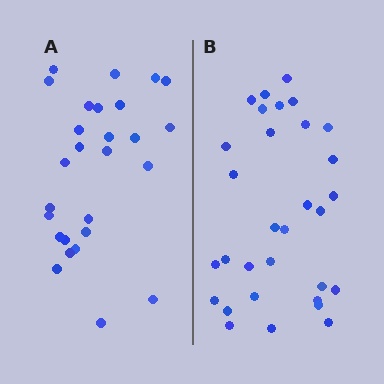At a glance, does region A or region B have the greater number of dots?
Region B (the right region) has more dots.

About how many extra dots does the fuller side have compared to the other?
Region B has about 4 more dots than region A.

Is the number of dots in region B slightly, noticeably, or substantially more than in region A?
Region B has only slightly more — the two regions are fairly close. The ratio is roughly 1.1 to 1.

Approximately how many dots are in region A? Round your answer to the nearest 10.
About 30 dots. (The exact count is 27, which rounds to 30.)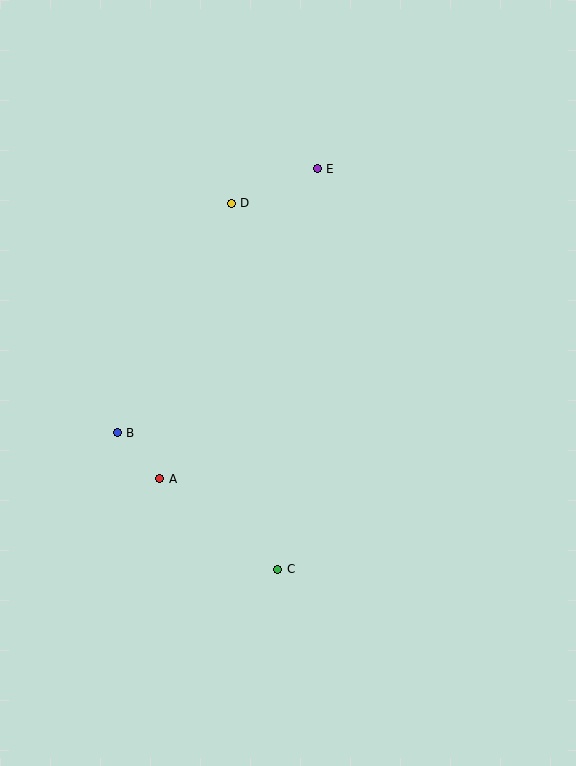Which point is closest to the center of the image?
Point A at (160, 479) is closest to the center.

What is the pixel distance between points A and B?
The distance between A and B is 63 pixels.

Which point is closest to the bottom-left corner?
Point A is closest to the bottom-left corner.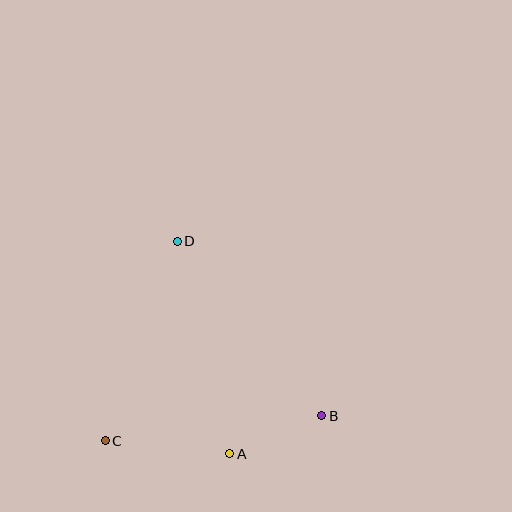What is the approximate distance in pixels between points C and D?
The distance between C and D is approximately 212 pixels.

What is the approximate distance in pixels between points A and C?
The distance between A and C is approximately 125 pixels.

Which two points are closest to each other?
Points A and B are closest to each other.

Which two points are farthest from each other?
Points B and D are farthest from each other.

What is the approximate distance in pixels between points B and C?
The distance between B and C is approximately 218 pixels.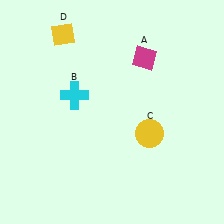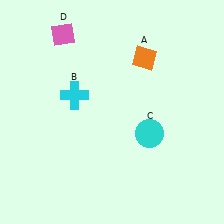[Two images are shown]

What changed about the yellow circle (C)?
In Image 1, C is yellow. In Image 2, it changed to cyan.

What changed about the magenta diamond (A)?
In Image 1, A is magenta. In Image 2, it changed to orange.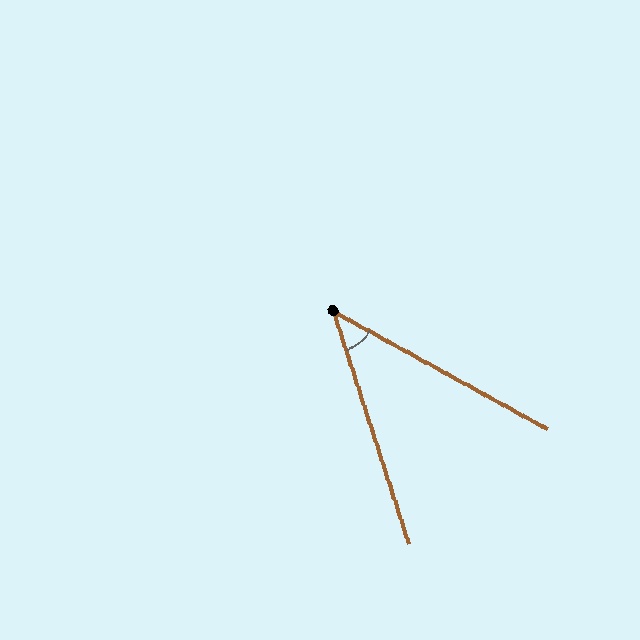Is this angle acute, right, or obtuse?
It is acute.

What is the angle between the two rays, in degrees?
Approximately 43 degrees.